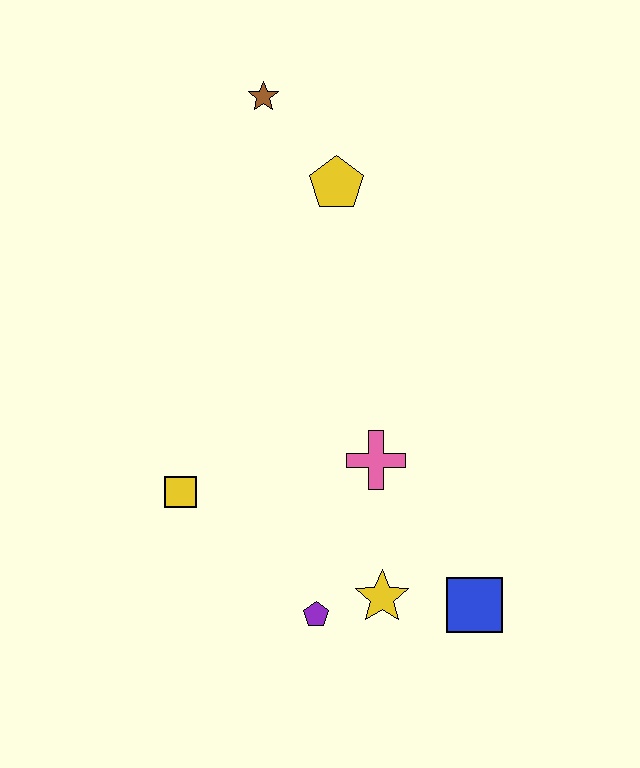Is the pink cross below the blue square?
No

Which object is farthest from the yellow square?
The brown star is farthest from the yellow square.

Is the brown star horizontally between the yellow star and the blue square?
No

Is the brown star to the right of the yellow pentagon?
No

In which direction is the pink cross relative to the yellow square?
The pink cross is to the right of the yellow square.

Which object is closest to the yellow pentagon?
The brown star is closest to the yellow pentagon.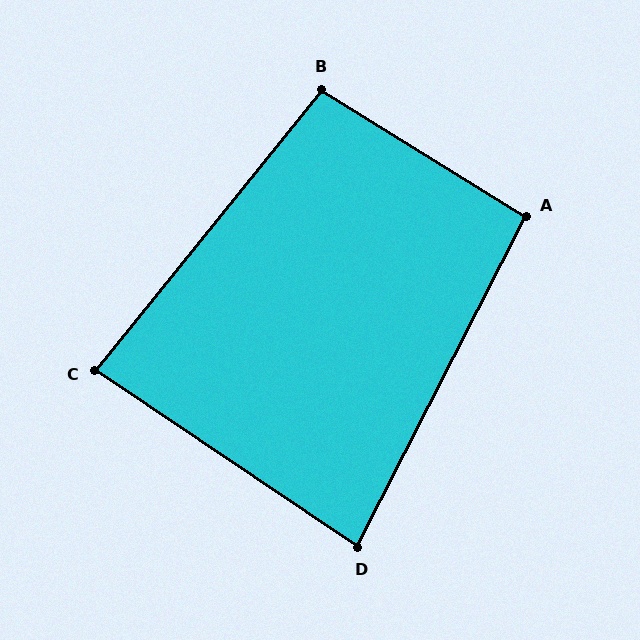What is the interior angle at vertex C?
Approximately 85 degrees (approximately right).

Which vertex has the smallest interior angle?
D, at approximately 83 degrees.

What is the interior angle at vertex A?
Approximately 95 degrees (approximately right).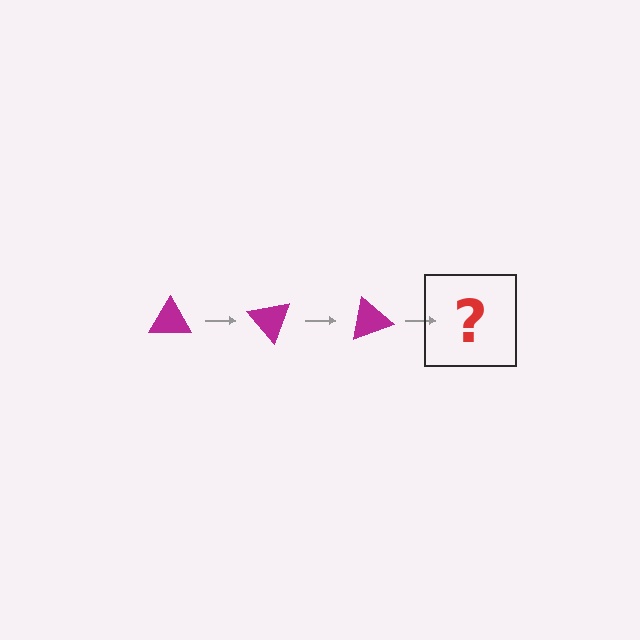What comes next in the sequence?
The next element should be a magenta triangle rotated 150 degrees.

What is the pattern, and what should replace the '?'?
The pattern is that the triangle rotates 50 degrees each step. The '?' should be a magenta triangle rotated 150 degrees.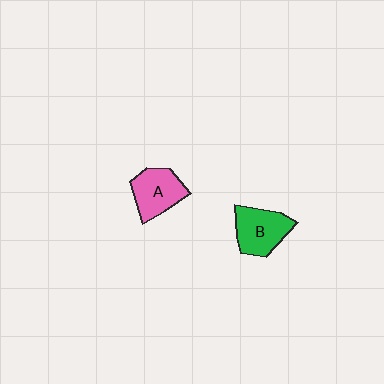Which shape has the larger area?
Shape B (green).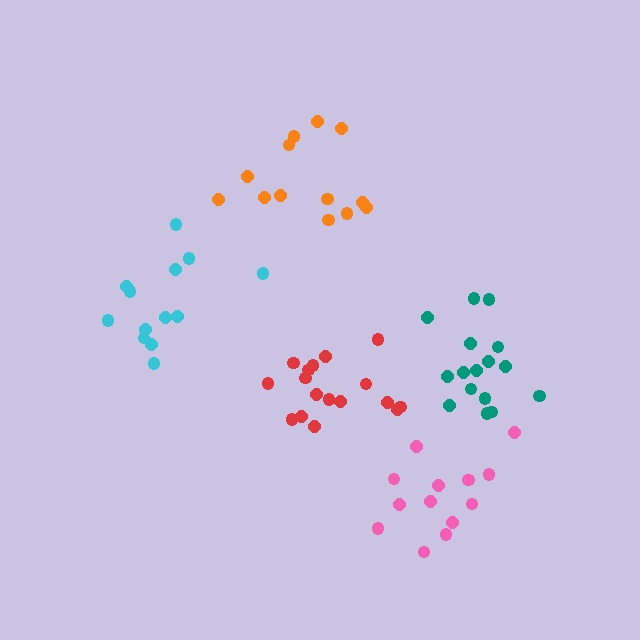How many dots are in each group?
Group 1: 13 dots, Group 2: 13 dots, Group 3: 13 dots, Group 4: 17 dots, Group 5: 17 dots (73 total).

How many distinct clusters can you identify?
There are 5 distinct clusters.